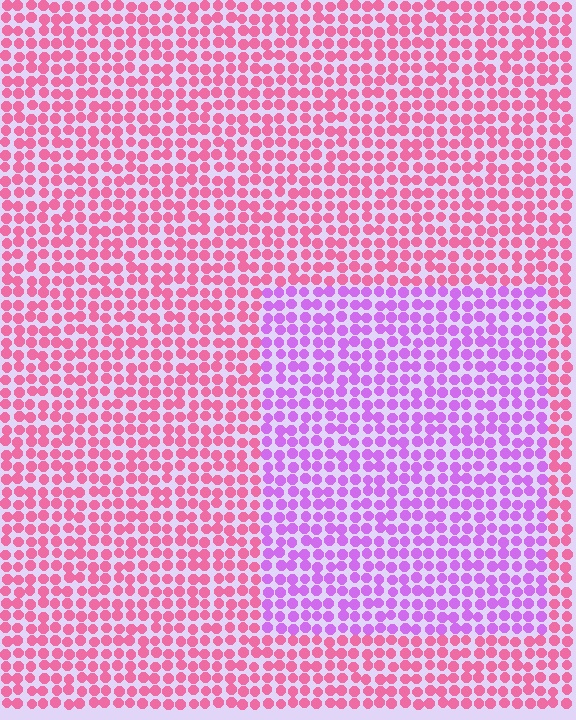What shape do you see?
I see a rectangle.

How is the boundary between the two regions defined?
The boundary is defined purely by a slight shift in hue (about 48 degrees). Spacing, size, and orientation are identical on both sides.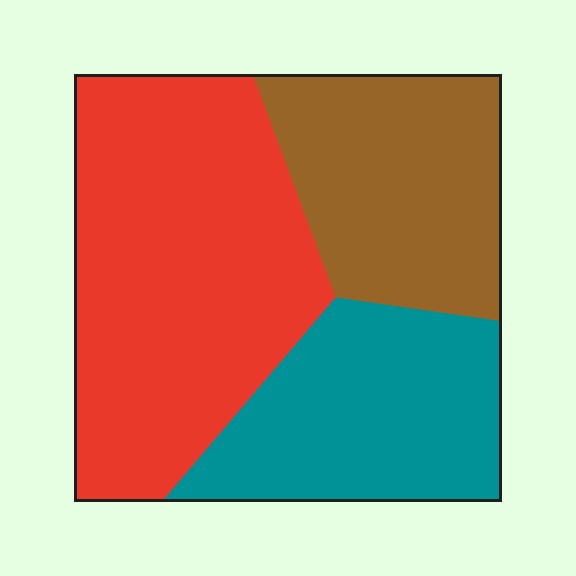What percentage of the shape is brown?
Brown covers 26% of the shape.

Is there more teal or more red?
Red.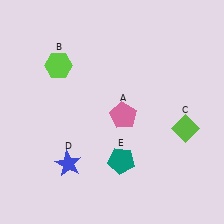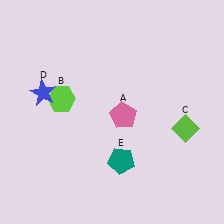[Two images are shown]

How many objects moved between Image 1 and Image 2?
2 objects moved between the two images.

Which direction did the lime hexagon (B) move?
The lime hexagon (B) moved down.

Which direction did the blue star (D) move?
The blue star (D) moved up.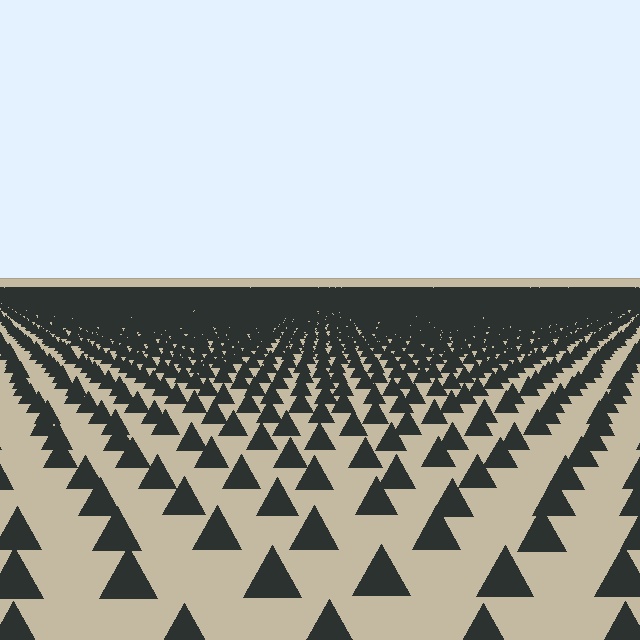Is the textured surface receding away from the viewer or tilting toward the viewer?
The surface is receding away from the viewer. Texture elements get smaller and denser toward the top.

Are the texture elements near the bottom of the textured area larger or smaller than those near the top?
Larger. Near the bottom, elements are closer to the viewer and appear at a bigger on-screen size.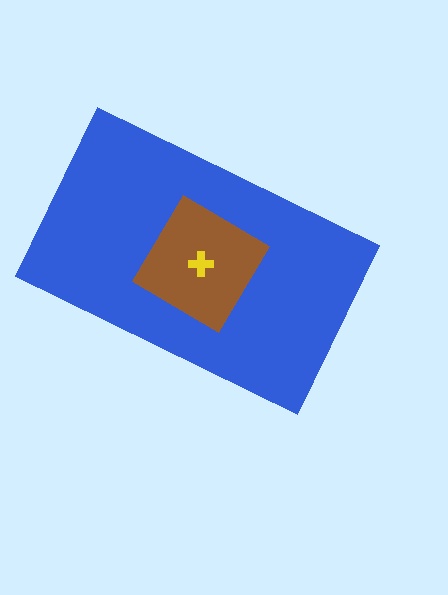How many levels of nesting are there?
3.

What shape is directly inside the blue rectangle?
The brown diamond.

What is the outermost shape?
The blue rectangle.